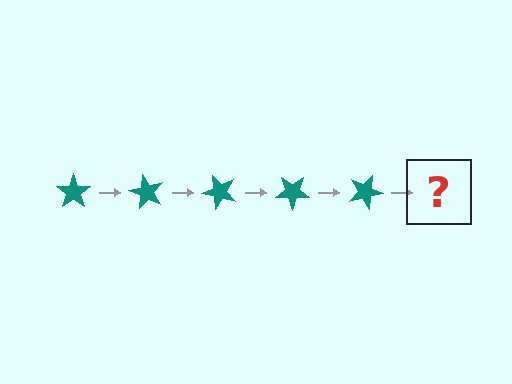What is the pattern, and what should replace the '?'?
The pattern is that the star rotates 60 degrees each step. The '?' should be a teal star rotated 300 degrees.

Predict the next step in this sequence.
The next step is a teal star rotated 300 degrees.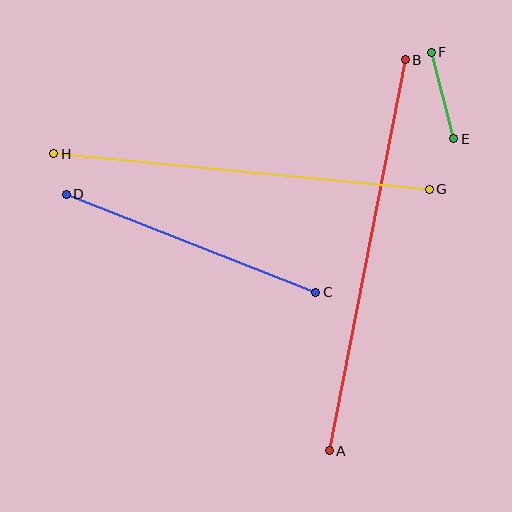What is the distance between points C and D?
The distance is approximately 268 pixels.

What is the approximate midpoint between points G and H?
The midpoint is at approximately (241, 171) pixels.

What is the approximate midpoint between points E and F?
The midpoint is at approximately (443, 95) pixels.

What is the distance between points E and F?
The distance is approximately 89 pixels.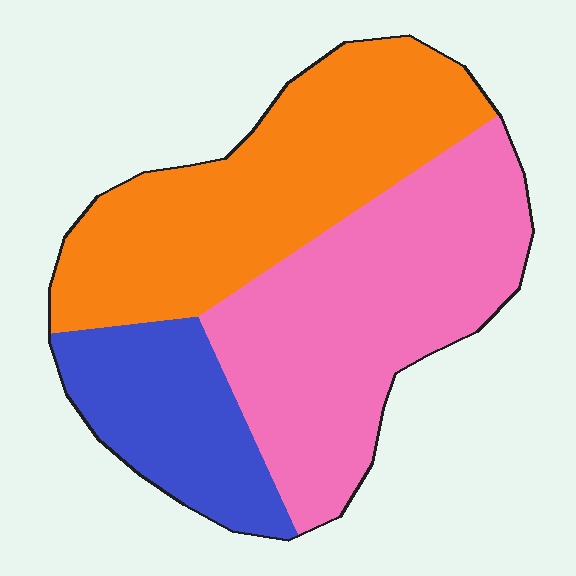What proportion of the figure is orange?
Orange takes up between a third and a half of the figure.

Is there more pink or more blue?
Pink.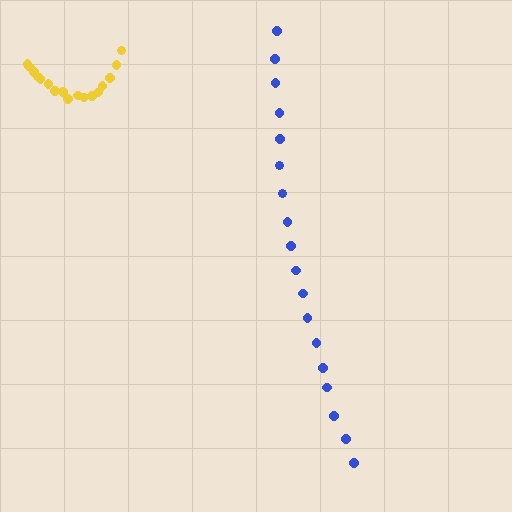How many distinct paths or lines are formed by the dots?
There are 2 distinct paths.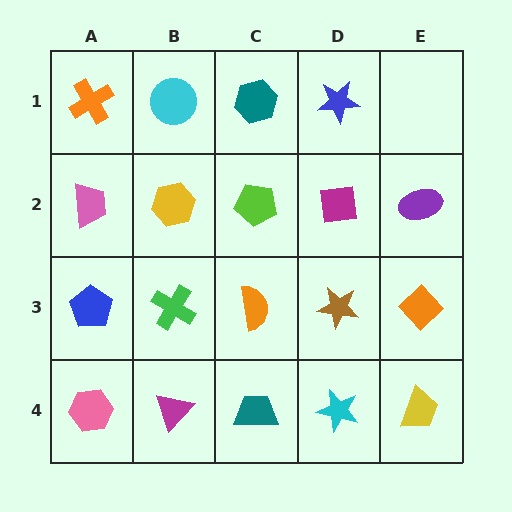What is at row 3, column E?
An orange diamond.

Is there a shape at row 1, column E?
No, that cell is empty.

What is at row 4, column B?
A magenta triangle.